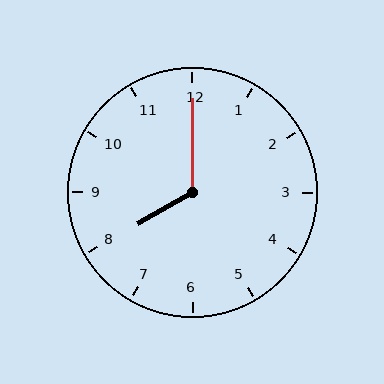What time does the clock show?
8:00.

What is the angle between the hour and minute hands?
Approximately 120 degrees.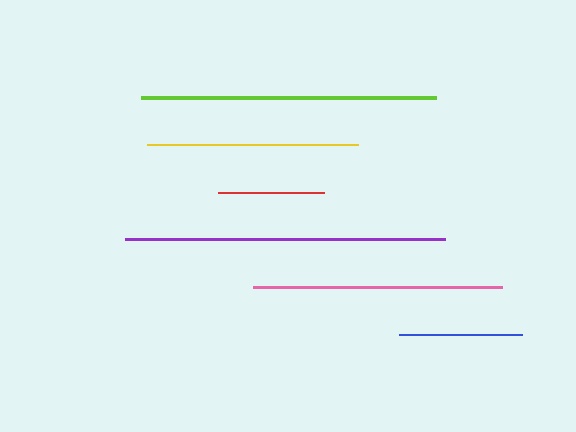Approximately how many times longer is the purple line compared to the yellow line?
The purple line is approximately 1.5 times the length of the yellow line.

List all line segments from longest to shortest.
From longest to shortest: purple, lime, pink, yellow, blue, red.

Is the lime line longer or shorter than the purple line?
The purple line is longer than the lime line.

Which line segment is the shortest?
The red line is the shortest at approximately 106 pixels.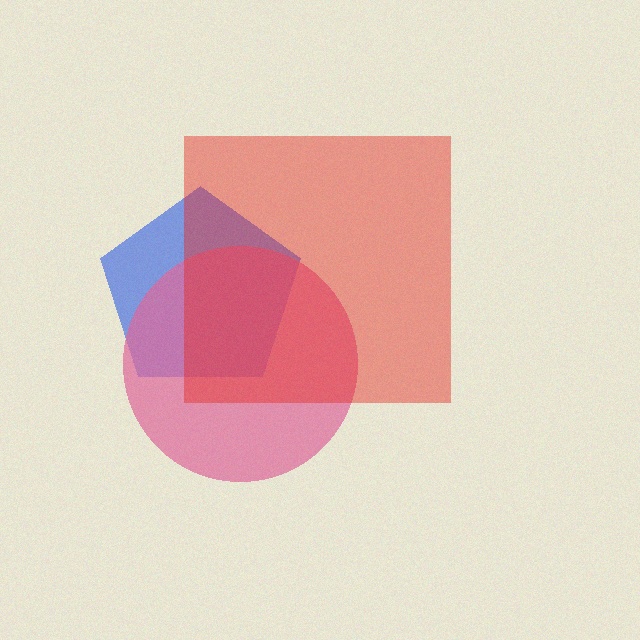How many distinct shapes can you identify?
There are 3 distinct shapes: a blue pentagon, a pink circle, a red square.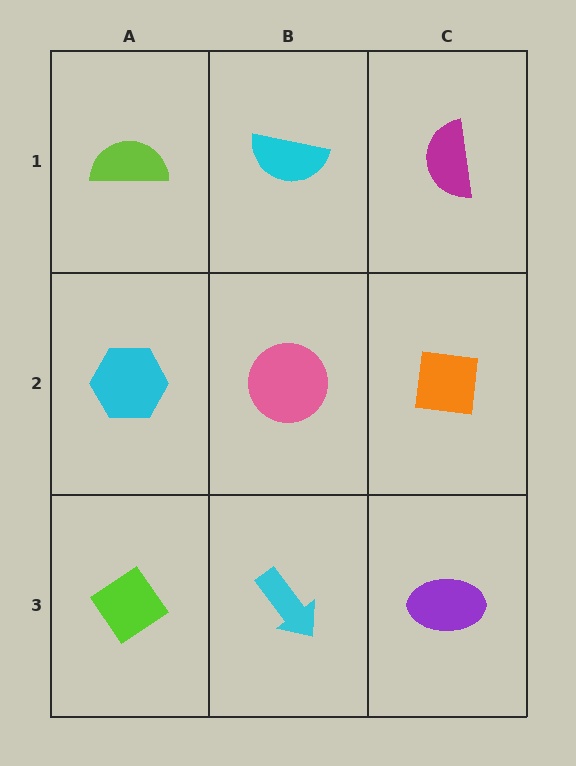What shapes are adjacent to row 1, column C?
An orange square (row 2, column C), a cyan semicircle (row 1, column B).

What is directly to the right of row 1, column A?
A cyan semicircle.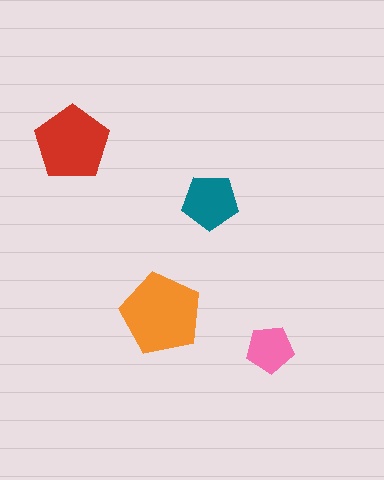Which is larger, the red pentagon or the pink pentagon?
The red one.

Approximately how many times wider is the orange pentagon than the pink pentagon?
About 1.5 times wider.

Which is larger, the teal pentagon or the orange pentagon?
The orange one.